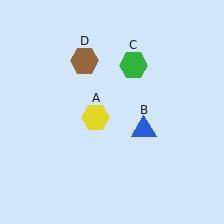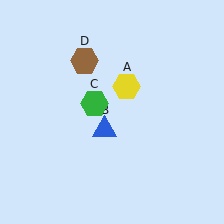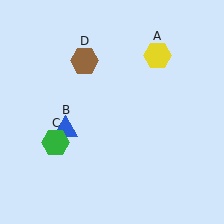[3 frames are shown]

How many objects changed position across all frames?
3 objects changed position: yellow hexagon (object A), blue triangle (object B), green hexagon (object C).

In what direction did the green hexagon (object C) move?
The green hexagon (object C) moved down and to the left.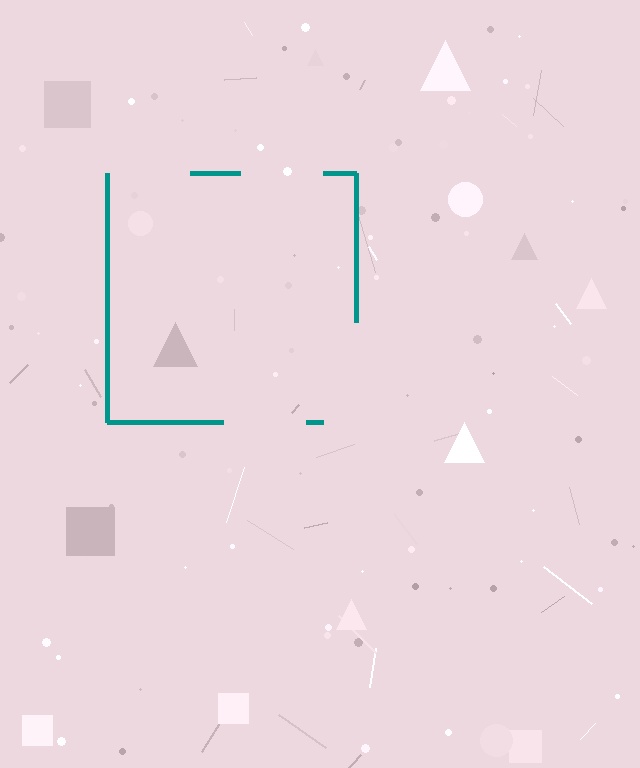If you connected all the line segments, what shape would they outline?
They would outline a square.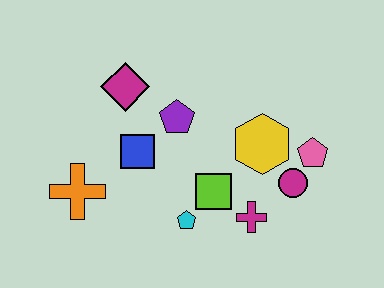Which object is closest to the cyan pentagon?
The lime square is closest to the cyan pentagon.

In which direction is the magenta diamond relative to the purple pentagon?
The magenta diamond is to the left of the purple pentagon.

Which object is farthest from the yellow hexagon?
The orange cross is farthest from the yellow hexagon.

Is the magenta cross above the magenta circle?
No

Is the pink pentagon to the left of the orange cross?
No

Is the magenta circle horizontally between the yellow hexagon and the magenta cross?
No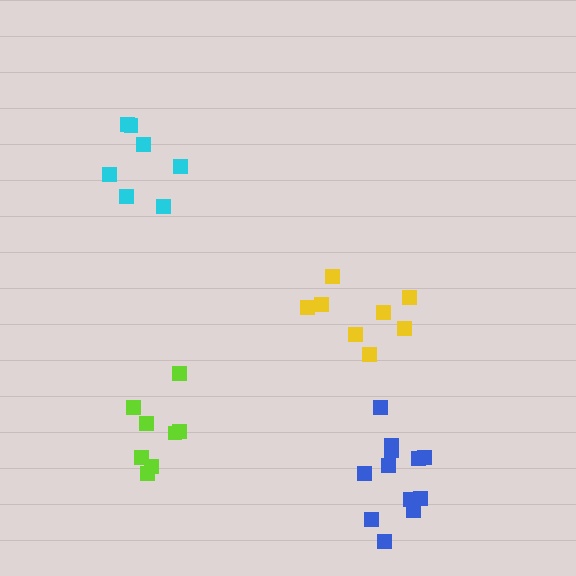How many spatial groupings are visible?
There are 4 spatial groupings.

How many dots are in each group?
Group 1: 8 dots, Group 2: 7 dots, Group 3: 8 dots, Group 4: 12 dots (35 total).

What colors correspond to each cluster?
The clusters are colored: yellow, cyan, lime, blue.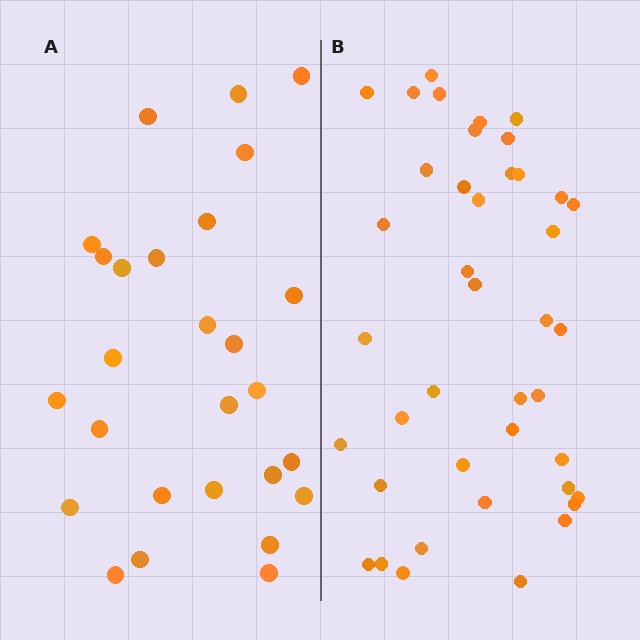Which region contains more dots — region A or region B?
Region B (the right region) has more dots.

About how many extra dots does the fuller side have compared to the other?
Region B has approximately 15 more dots than region A.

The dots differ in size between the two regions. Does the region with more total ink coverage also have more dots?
No. Region A has more total ink coverage because its dots are larger, but region B actually contains more individual dots. Total area can be misleading — the number of items is what matters here.